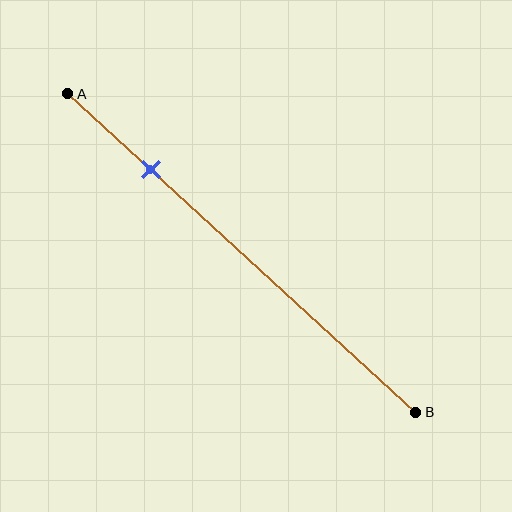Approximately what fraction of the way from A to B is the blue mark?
The blue mark is approximately 25% of the way from A to B.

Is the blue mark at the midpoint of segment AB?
No, the mark is at about 25% from A, not at the 50% midpoint.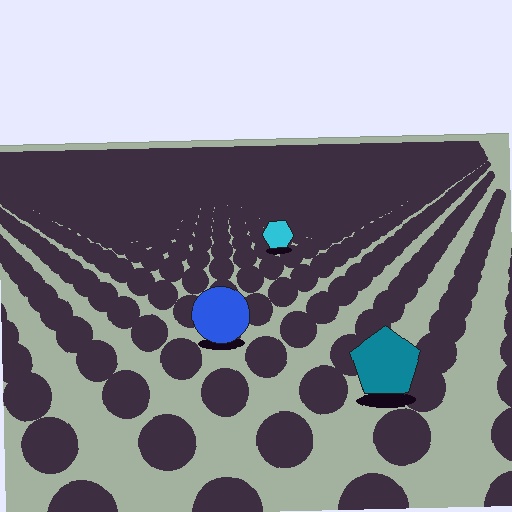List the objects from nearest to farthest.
From nearest to farthest: the teal pentagon, the blue circle, the cyan hexagon.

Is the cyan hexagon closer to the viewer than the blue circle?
No. The blue circle is closer — you can tell from the texture gradient: the ground texture is coarser near it.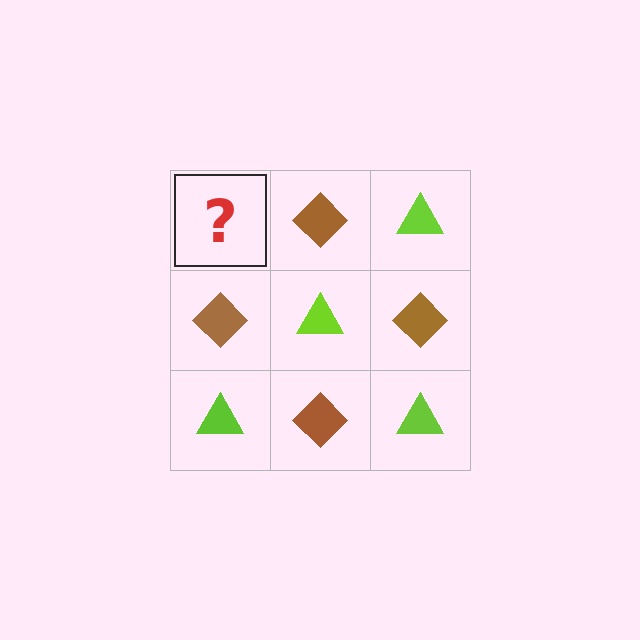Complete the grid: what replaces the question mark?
The question mark should be replaced with a lime triangle.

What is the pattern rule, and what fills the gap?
The rule is that it alternates lime triangle and brown diamond in a checkerboard pattern. The gap should be filled with a lime triangle.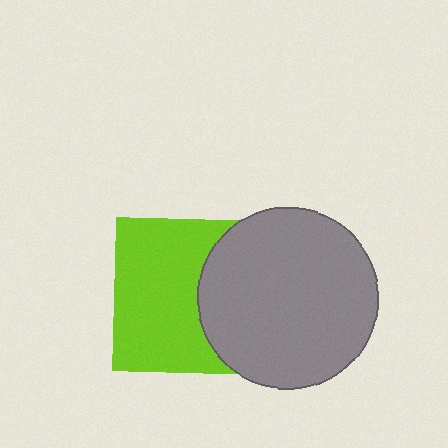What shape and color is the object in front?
The object in front is a gray circle.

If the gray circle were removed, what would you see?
You would see the complete lime square.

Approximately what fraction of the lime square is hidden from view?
Roughly 38% of the lime square is hidden behind the gray circle.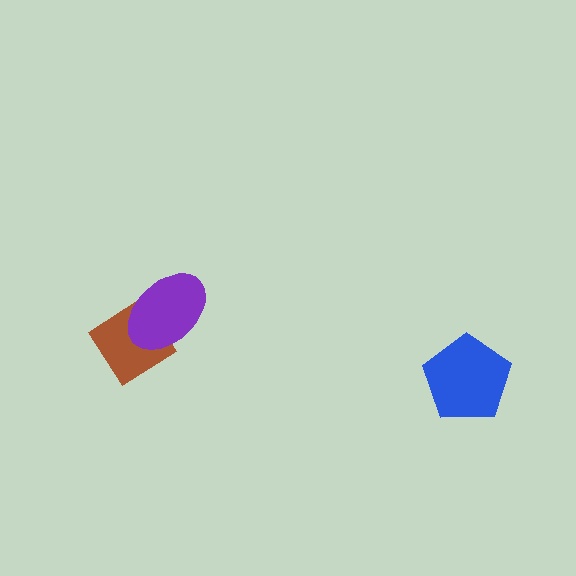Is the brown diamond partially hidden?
Yes, it is partially covered by another shape.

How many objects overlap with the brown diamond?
1 object overlaps with the brown diamond.